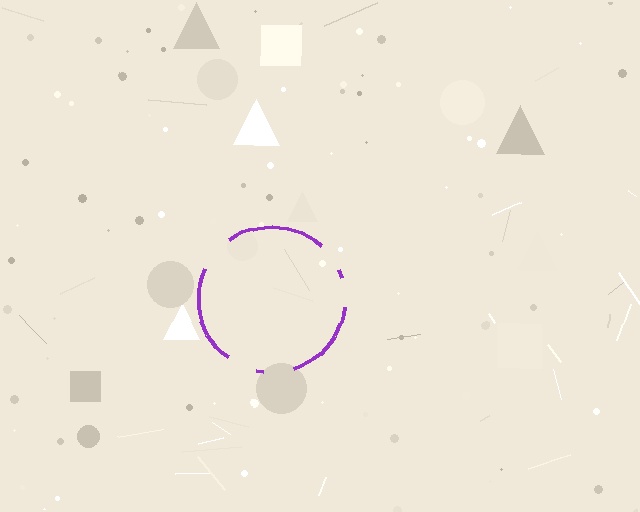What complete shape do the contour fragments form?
The contour fragments form a circle.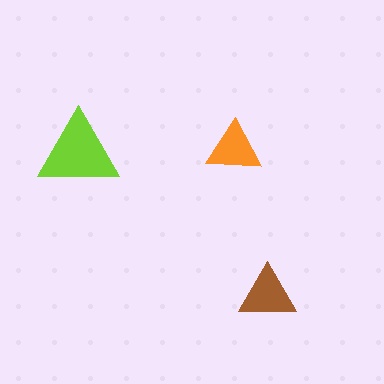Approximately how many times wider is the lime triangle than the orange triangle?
About 1.5 times wider.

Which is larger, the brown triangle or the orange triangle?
The brown one.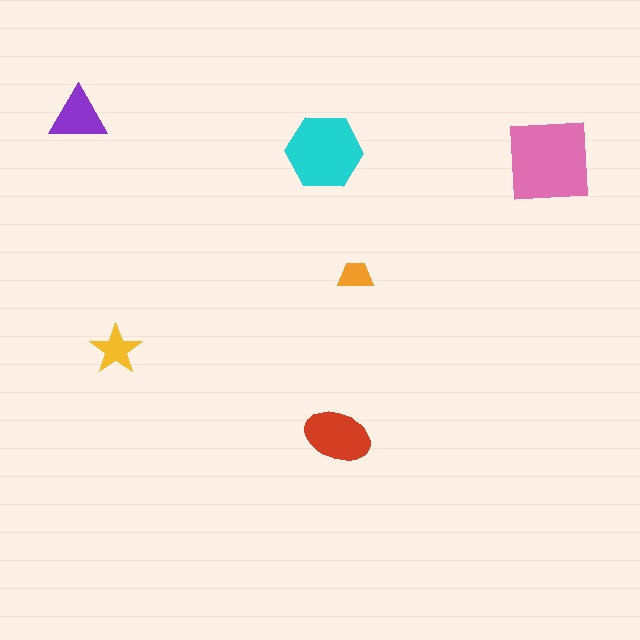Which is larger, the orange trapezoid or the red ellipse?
The red ellipse.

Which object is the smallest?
The orange trapezoid.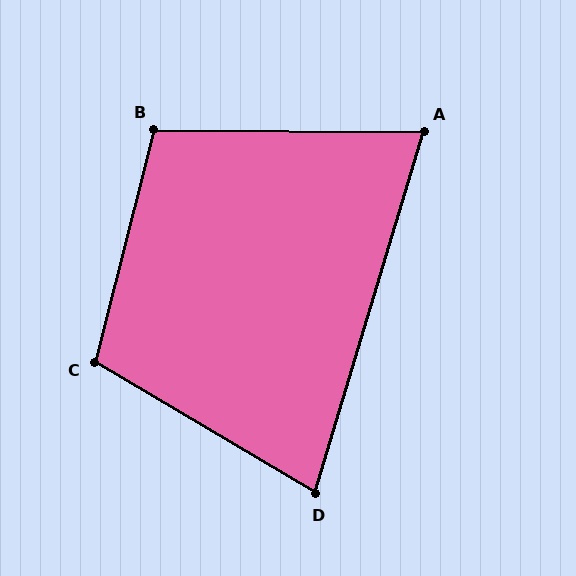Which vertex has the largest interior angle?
C, at approximately 106 degrees.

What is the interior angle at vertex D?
Approximately 76 degrees (acute).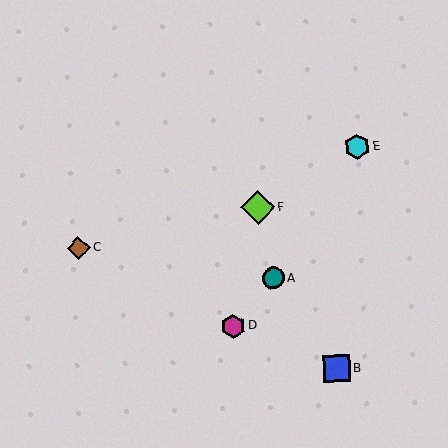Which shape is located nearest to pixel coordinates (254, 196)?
The lime diamond (labeled F) at (258, 207) is nearest to that location.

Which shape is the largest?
The lime diamond (labeled F) is the largest.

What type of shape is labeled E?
Shape E is a cyan hexagon.